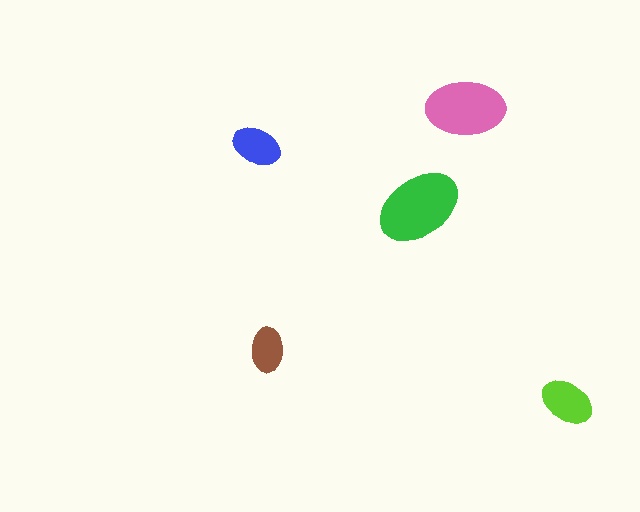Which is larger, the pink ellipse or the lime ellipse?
The pink one.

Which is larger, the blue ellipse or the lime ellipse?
The lime one.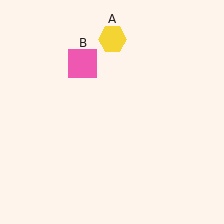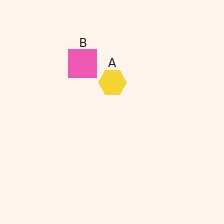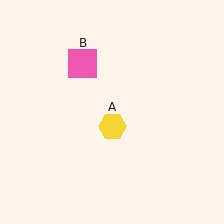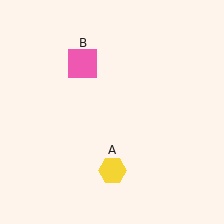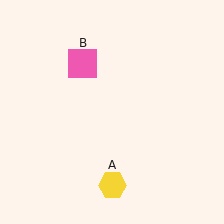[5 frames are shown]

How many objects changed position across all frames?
1 object changed position: yellow hexagon (object A).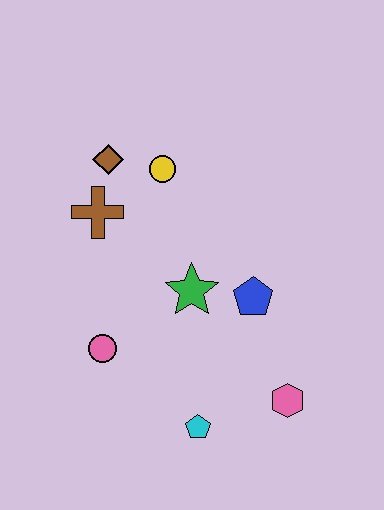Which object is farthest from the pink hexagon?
The brown diamond is farthest from the pink hexagon.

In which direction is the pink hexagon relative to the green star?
The pink hexagon is below the green star.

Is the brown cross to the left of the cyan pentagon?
Yes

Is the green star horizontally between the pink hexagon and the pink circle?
Yes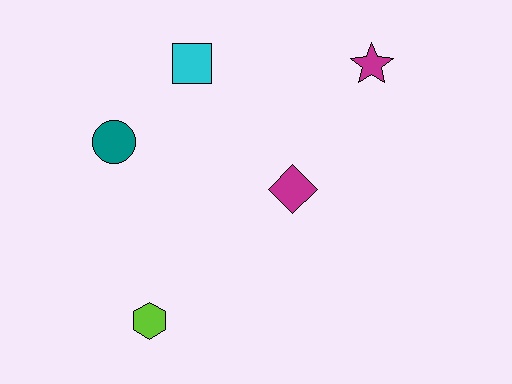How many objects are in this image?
There are 5 objects.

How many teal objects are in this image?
There is 1 teal object.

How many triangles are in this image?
There are no triangles.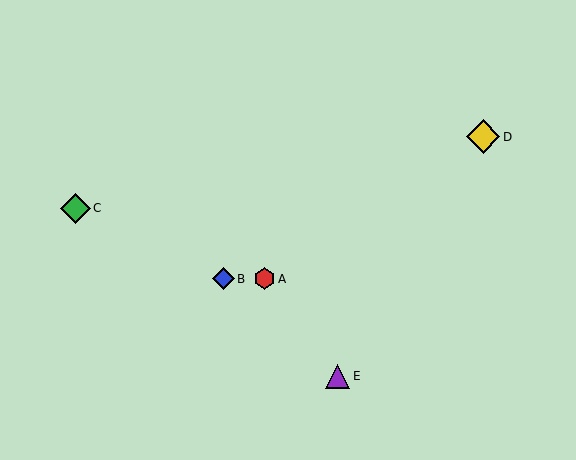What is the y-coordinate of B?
Object B is at y≈279.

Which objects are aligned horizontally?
Objects A, B are aligned horizontally.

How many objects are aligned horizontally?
2 objects (A, B) are aligned horizontally.